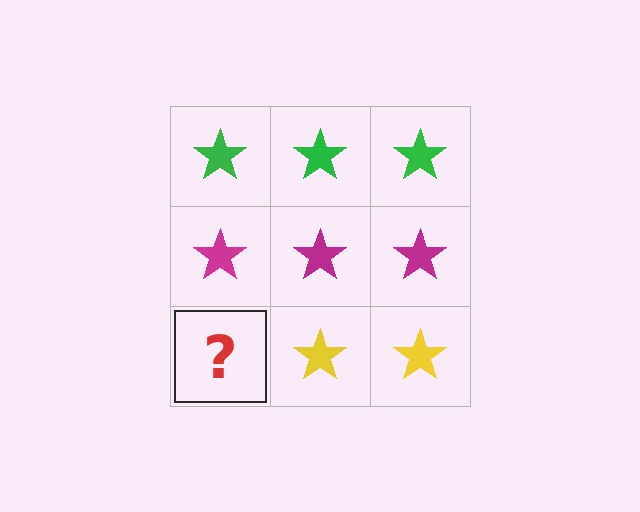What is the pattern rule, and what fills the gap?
The rule is that each row has a consistent color. The gap should be filled with a yellow star.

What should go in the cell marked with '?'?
The missing cell should contain a yellow star.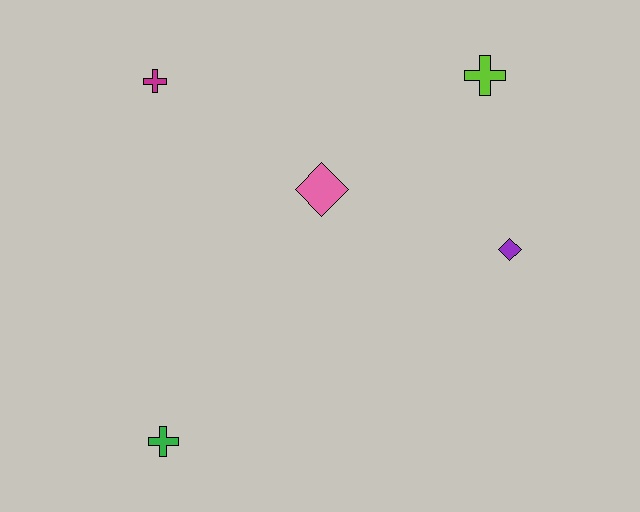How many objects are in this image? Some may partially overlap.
There are 5 objects.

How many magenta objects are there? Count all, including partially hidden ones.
There is 1 magenta object.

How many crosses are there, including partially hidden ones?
There are 3 crosses.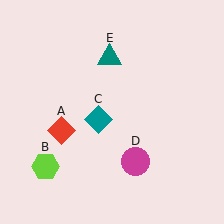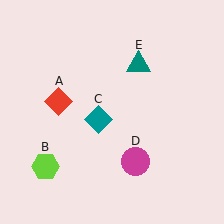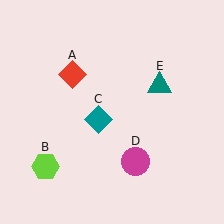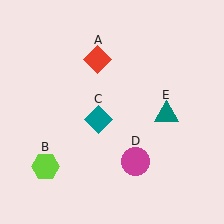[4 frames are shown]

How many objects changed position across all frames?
2 objects changed position: red diamond (object A), teal triangle (object E).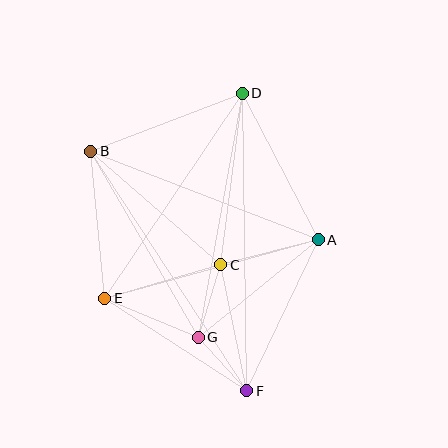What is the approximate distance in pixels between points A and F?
The distance between A and F is approximately 167 pixels.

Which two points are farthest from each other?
Points D and F are farthest from each other.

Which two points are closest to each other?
Points F and G are closest to each other.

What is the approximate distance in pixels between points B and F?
The distance between B and F is approximately 286 pixels.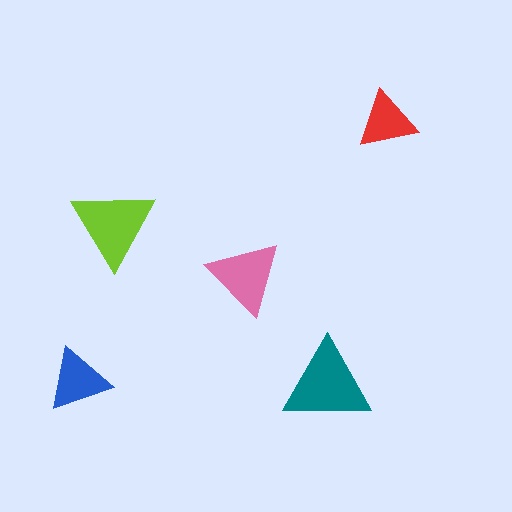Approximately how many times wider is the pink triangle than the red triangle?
About 1.5 times wider.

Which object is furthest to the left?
The blue triangle is leftmost.